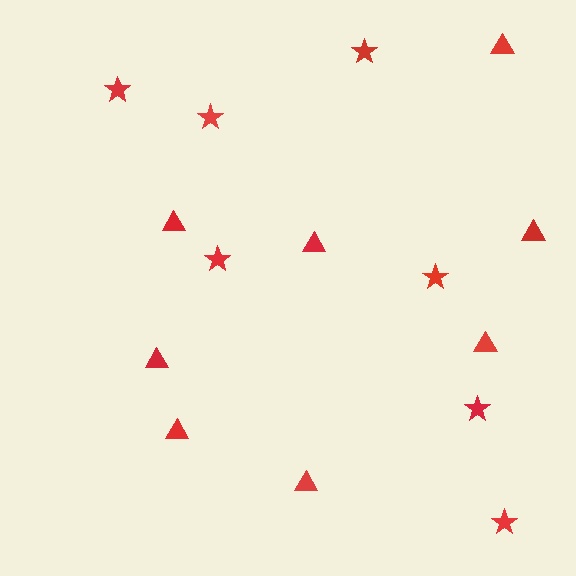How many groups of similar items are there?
There are 2 groups: one group of stars (7) and one group of triangles (8).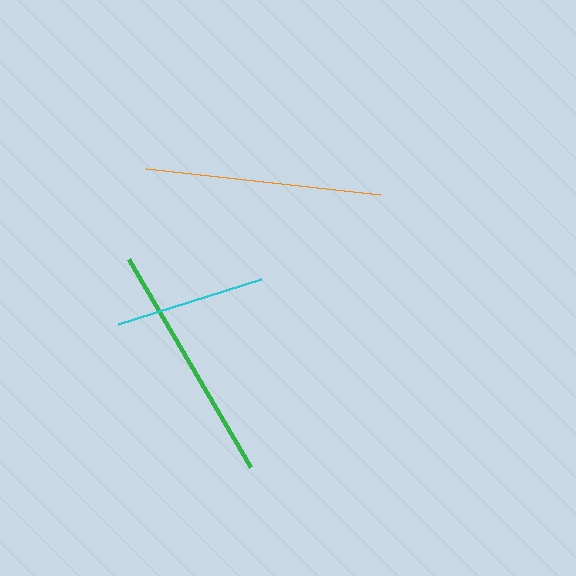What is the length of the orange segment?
The orange segment is approximately 235 pixels long.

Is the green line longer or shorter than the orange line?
The green line is longer than the orange line.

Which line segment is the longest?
The green line is the longest at approximately 241 pixels.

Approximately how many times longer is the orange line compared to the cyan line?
The orange line is approximately 1.6 times the length of the cyan line.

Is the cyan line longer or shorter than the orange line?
The orange line is longer than the cyan line.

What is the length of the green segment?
The green segment is approximately 241 pixels long.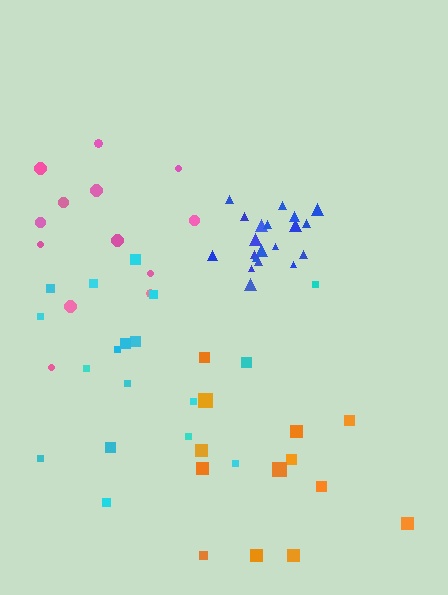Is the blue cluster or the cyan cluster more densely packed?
Blue.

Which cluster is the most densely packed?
Blue.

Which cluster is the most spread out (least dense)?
Orange.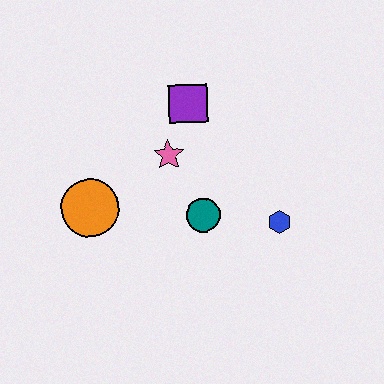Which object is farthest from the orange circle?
The blue hexagon is farthest from the orange circle.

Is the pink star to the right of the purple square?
No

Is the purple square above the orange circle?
Yes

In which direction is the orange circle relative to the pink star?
The orange circle is to the left of the pink star.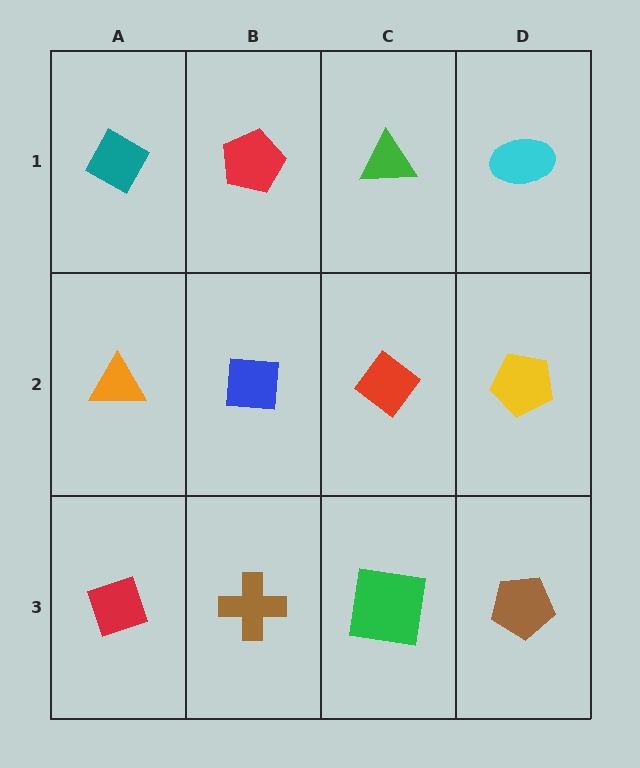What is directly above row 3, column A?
An orange triangle.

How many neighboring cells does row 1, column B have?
3.